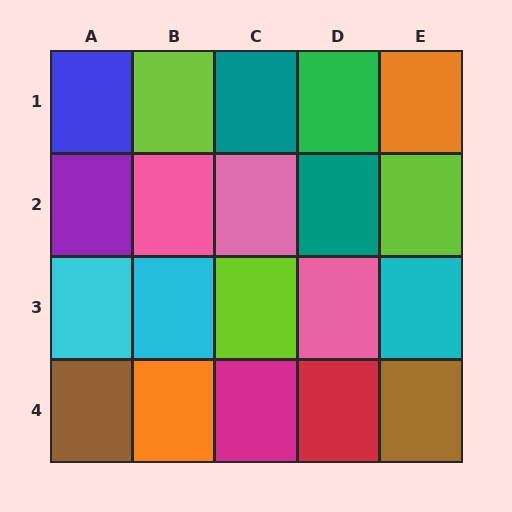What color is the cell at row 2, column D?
Teal.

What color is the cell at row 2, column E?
Lime.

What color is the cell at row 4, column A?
Brown.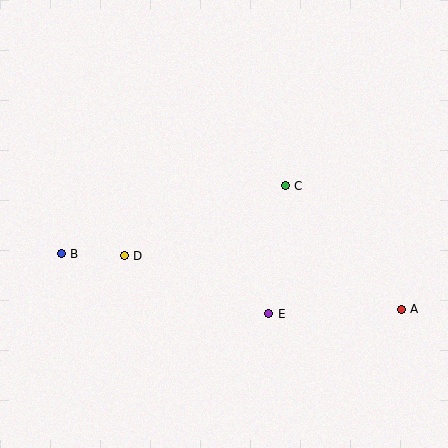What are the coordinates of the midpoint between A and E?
The midpoint between A and E is at (335, 311).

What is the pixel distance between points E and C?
The distance between E and C is 129 pixels.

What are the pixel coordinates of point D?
Point D is at (124, 256).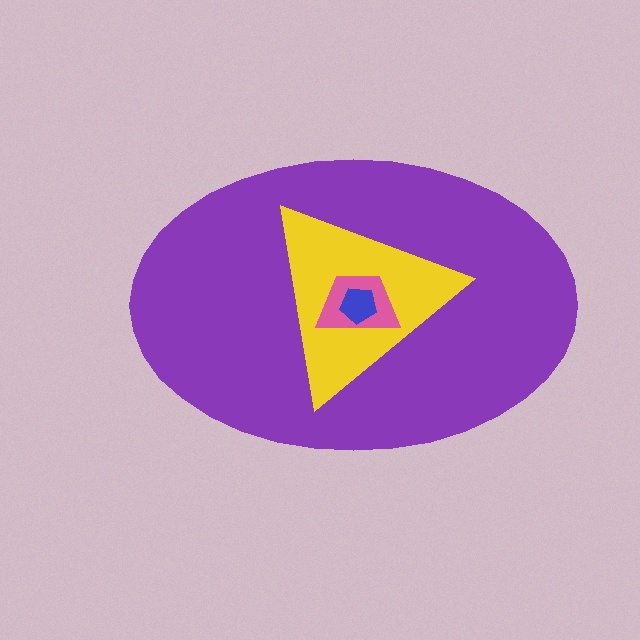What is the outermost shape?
The purple ellipse.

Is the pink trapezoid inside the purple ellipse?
Yes.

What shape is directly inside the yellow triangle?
The pink trapezoid.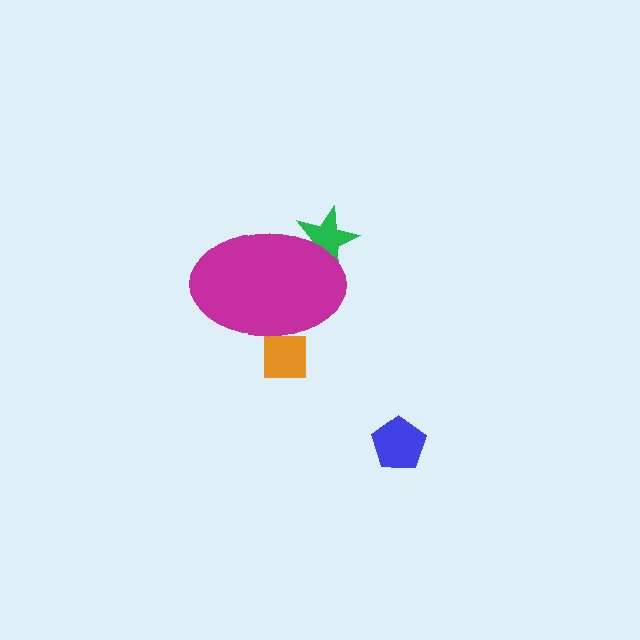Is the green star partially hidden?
Yes, the green star is partially hidden behind the magenta ellipse.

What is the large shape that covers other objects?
A magenta ellipse.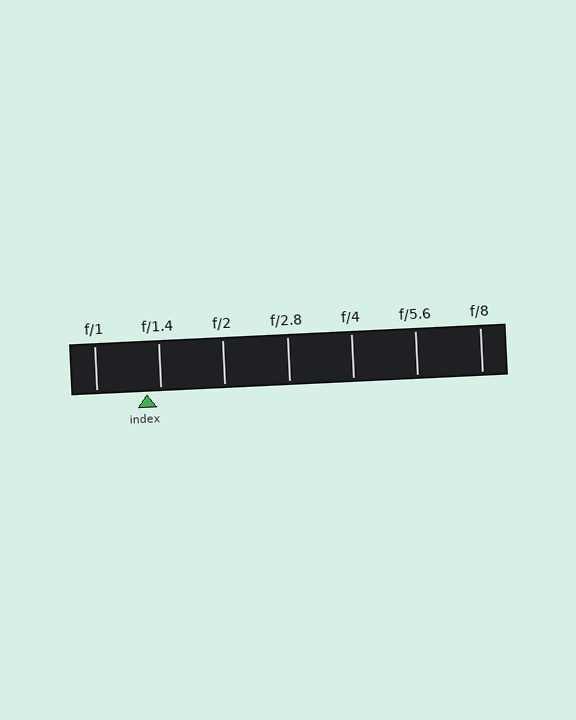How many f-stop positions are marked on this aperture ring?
There are 7 f-stop positions marked.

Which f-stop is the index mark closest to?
The index mark is closest to f/1.4.